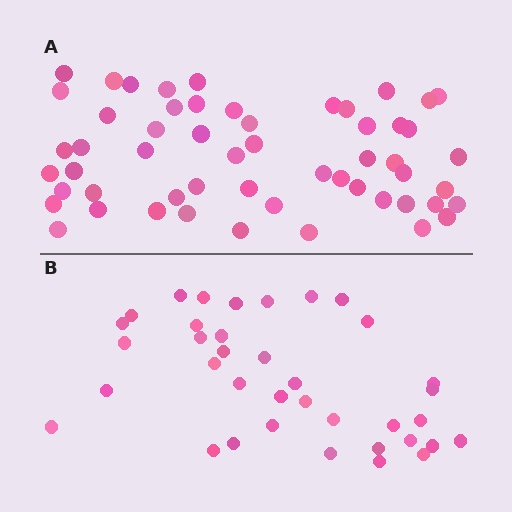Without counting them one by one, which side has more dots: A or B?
Region A (the top region) has more dots.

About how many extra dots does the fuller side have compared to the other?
Region A has approximately 20 more dots than region B.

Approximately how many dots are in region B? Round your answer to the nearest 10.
About 40 dots. (The exact count is 37, which rounds to 40.)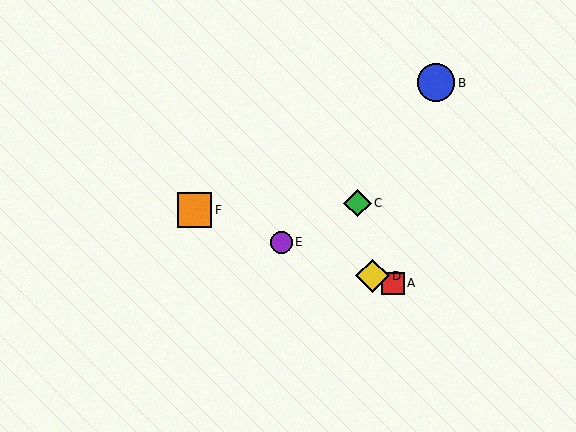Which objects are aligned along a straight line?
Objects A, D, E, F are aligned along a straight line.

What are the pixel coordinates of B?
Object B is at (436, 83).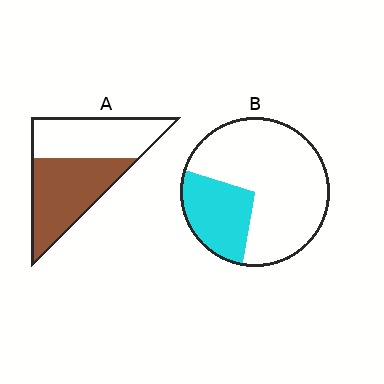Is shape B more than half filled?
No.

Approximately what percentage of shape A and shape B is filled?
A is approximately 55% and B is approximately 25%.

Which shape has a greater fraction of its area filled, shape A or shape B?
Shape A.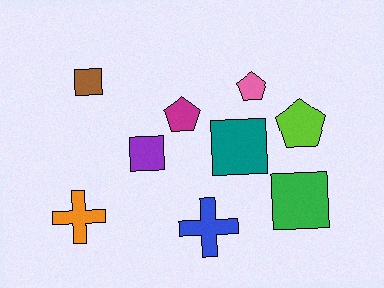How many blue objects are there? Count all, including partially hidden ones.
There is 1 blue object.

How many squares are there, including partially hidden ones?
There are 4 squares.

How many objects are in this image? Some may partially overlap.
There are 9 objects.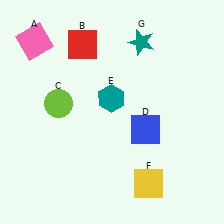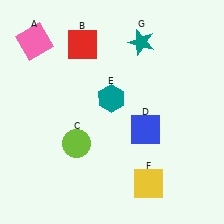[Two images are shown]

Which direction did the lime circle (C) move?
The lime circle (C) moved down.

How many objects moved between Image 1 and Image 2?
1 object moved between the two images.